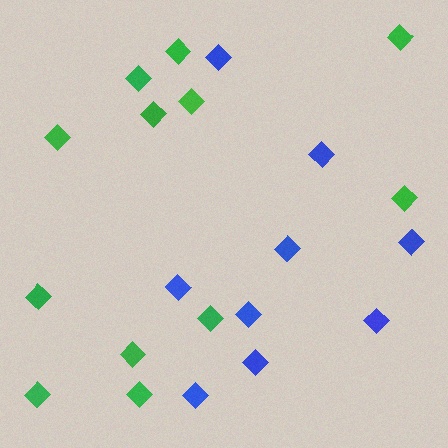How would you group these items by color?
There are 2 groups: one group of green diamonds (12) and one group of blue diamonds (9).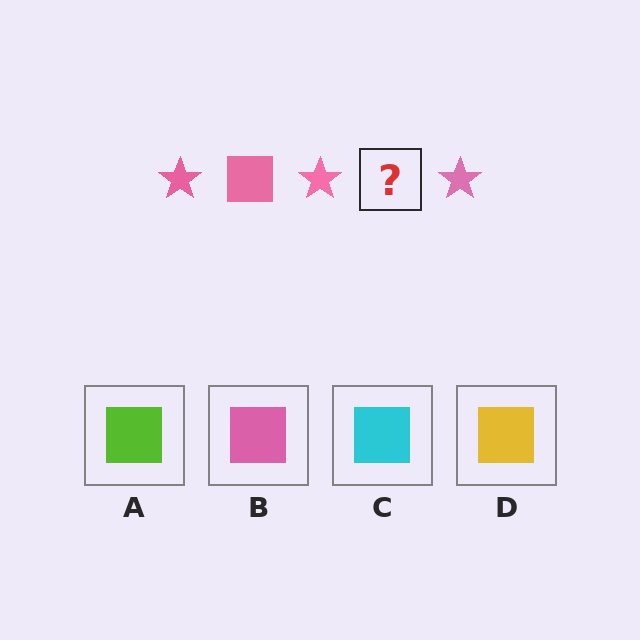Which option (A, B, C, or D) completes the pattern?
B.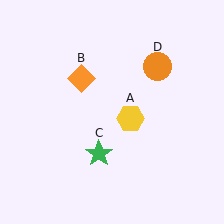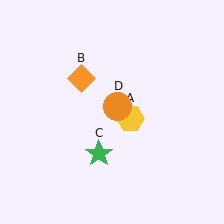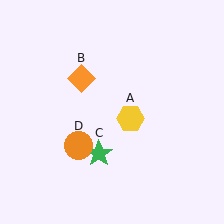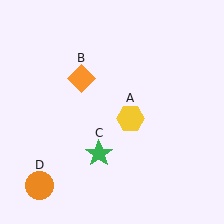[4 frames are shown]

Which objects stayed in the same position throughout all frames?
Yellow hexagon (object A) and orange diamond (object B) and green star (object C) remained stationary.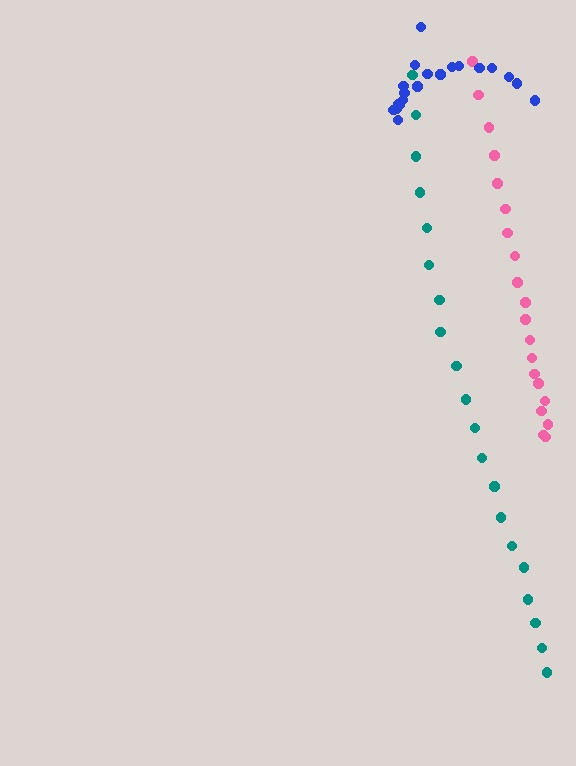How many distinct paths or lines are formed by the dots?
There are 3 distinct paths.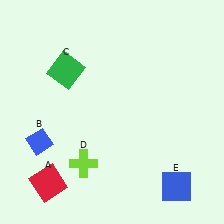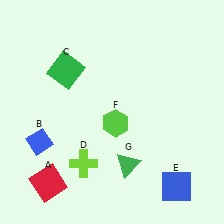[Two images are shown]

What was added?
A lime hexagon (F), a green triangle (G) were added in Image 2.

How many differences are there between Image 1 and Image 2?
There are 2 differences between the two images.